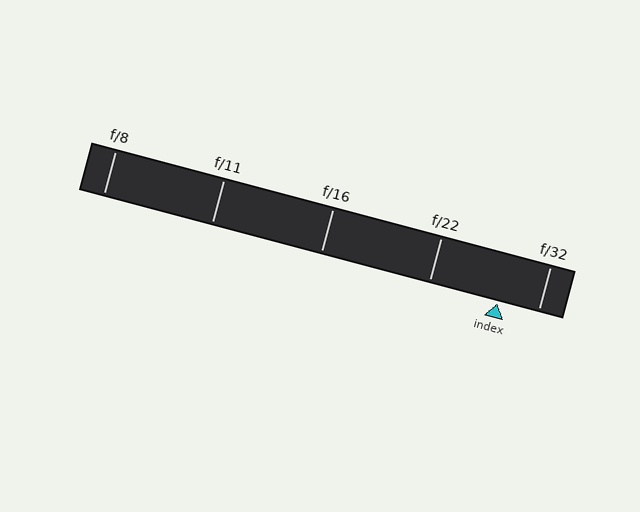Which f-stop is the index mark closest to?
The index mark is closest to f/32.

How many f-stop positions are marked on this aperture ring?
There are 5 f-stop positions marked.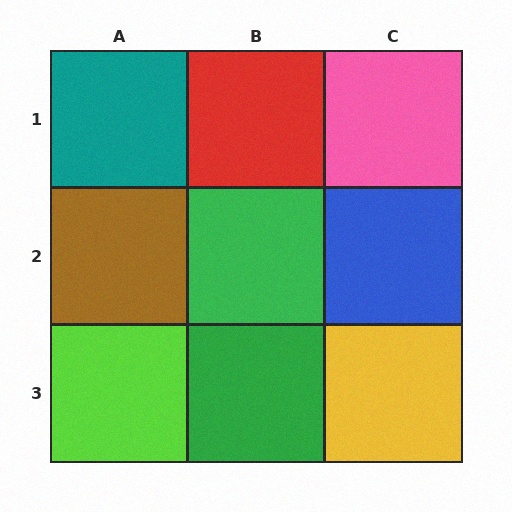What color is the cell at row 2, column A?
Brown.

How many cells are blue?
1 cell is blue.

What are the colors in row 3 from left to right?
Lime, green, yellow.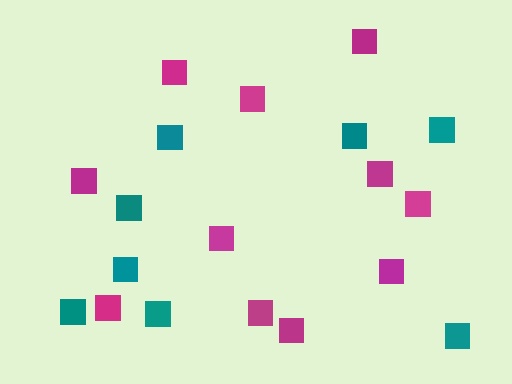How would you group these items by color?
There are 2 groups: one group of teal squares (8) and one group of magenta squares (11).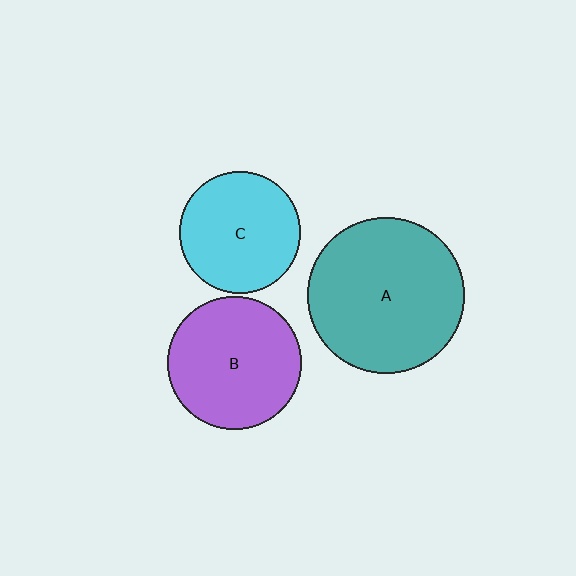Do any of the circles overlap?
No, none of the circles overlap.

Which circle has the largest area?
Circle A (teal).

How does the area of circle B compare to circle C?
Approximately 1.2 times.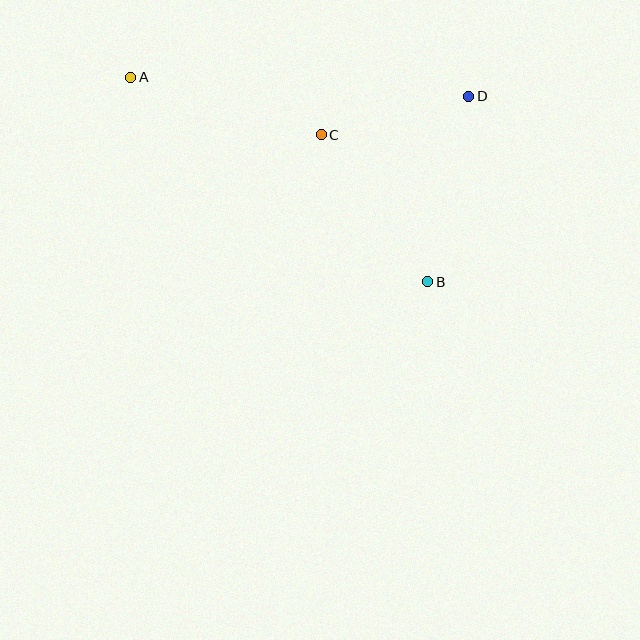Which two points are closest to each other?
Points C and D are closest to each other.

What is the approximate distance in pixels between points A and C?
The distance between A and C is approximately 199 pixels.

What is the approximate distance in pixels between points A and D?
The distance between A and D is approximately 339 pixels.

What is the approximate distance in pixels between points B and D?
The distance between B and D is approximately 190 pixels.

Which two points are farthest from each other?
Points A and B are farthest from each other.